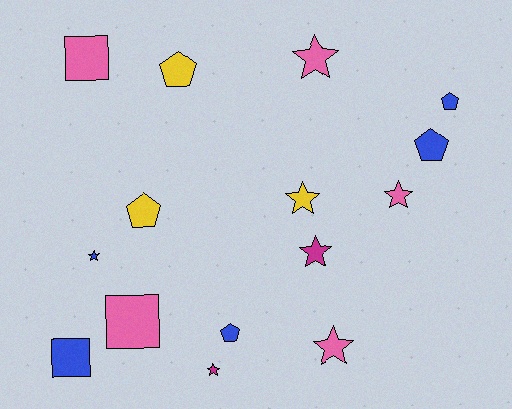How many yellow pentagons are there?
There are 2 yellow pentagons.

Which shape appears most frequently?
Star, with 7 objects.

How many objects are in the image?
There are 15 objects.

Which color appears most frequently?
Blue, with 5 objects.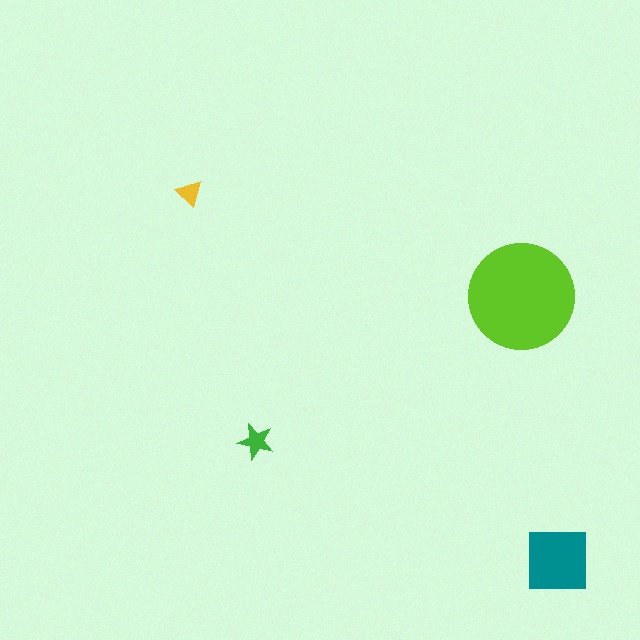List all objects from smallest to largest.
The yellow triangle, the green star, the teal square, the lime circle.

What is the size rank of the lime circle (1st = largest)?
1st.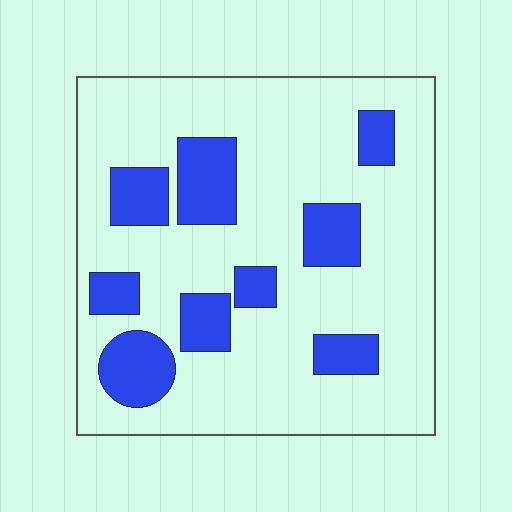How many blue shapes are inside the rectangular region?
9.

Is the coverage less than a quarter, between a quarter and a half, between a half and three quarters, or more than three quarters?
Less than a quarter.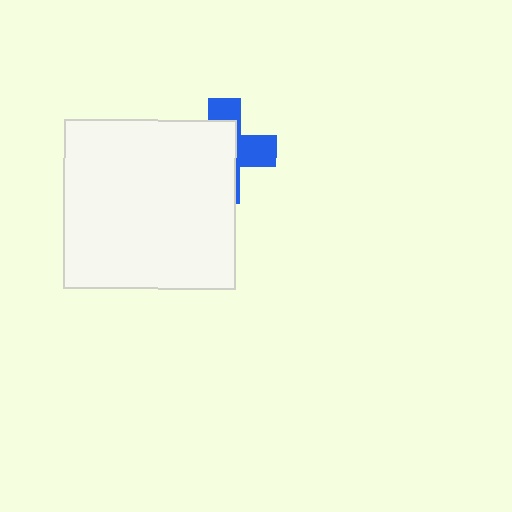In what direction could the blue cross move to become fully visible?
The blue cross could move right. That would shift it out from behind the white rectangle entirely.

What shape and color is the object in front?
The object in front is a white rectangle.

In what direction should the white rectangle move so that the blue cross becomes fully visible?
The white rectangle should move left. That is the shortest direction to clear the overlap and leave the blue cross fully visible.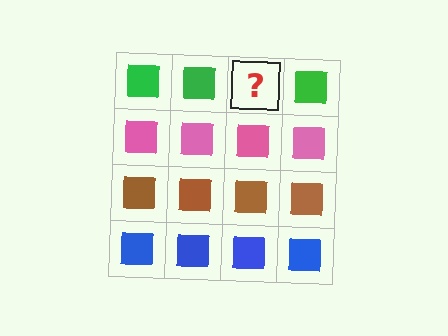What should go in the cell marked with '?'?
The missing cell should contain a green square.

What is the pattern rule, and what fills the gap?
The rule is that each row has a consistent color. The gap should be filled with a green square.